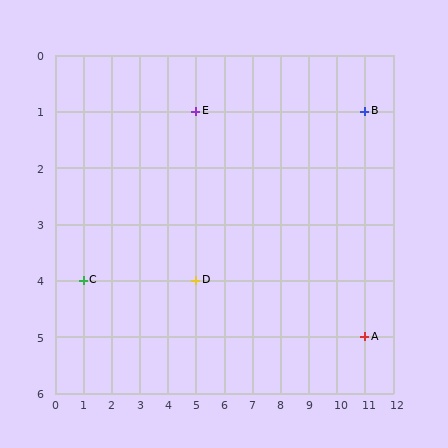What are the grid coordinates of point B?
Point B is at grid coordinates (11, 1).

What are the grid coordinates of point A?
Point A is at grid coordinates (11, 5).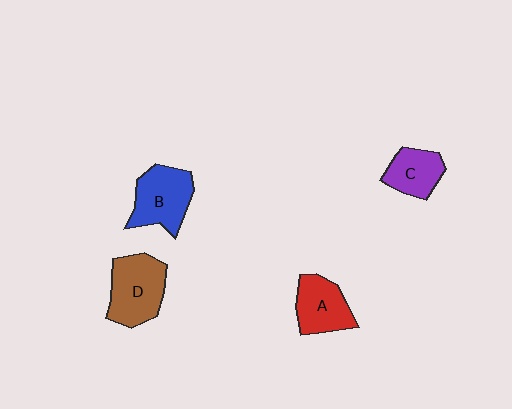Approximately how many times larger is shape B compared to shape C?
Approximately 1.4 times.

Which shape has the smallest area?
Shape C (purple).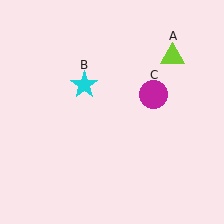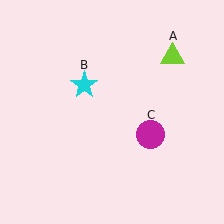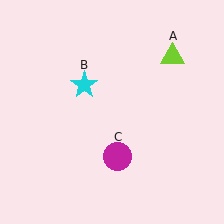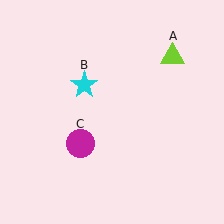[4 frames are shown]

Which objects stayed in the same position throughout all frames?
Lime triangle (object A) and cyan star (object B) remained stationary.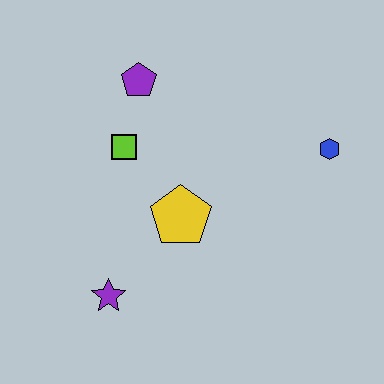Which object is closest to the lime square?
The purple pentagon is closest to the lime square.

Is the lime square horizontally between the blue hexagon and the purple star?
Yes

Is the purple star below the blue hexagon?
Yes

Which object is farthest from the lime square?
The blue hexagon is farthest from the lime square.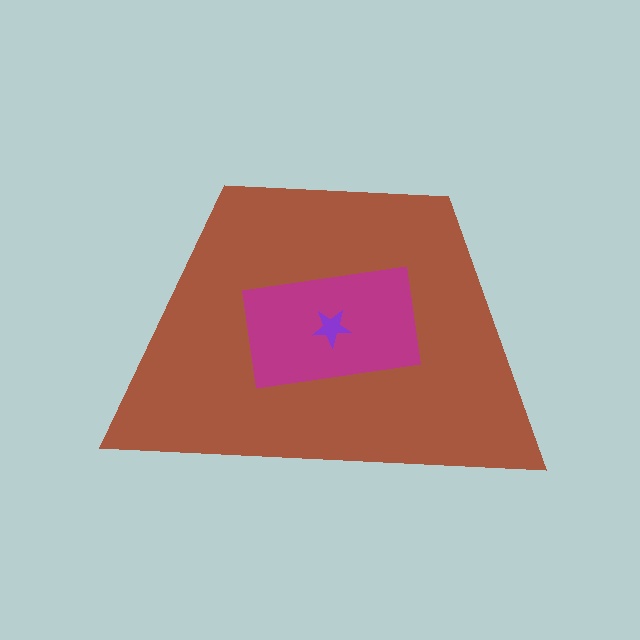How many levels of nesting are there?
3.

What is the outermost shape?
The brown trapezoid.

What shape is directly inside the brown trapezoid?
The magenta rectangle.